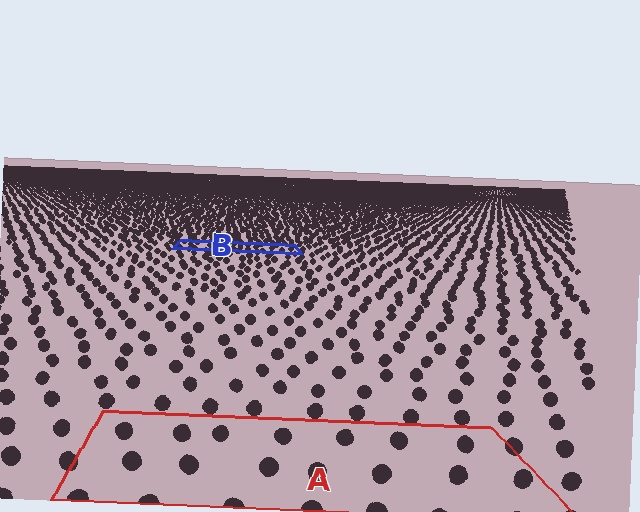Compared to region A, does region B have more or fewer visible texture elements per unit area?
Region B has more texture elements per unit area — they are packed more densely because it is farther away.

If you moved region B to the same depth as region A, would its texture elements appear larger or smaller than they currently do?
They would appear larger. At a closer depth, the same texture elements are projected at a bigger on-screen size.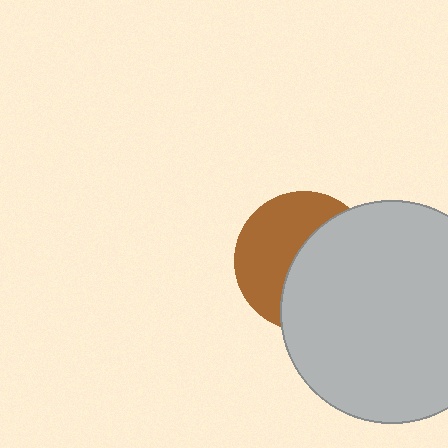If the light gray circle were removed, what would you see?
You would see the complete brown circle.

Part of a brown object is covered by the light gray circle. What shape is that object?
It is a circle.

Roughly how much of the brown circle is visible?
About half of it is visible (roughly 48%).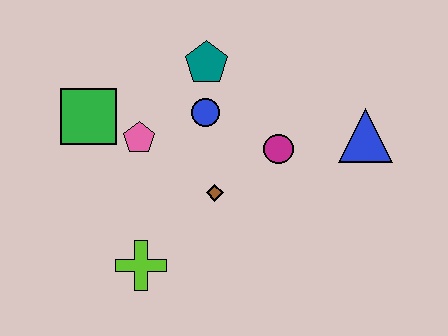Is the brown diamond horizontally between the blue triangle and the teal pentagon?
Yes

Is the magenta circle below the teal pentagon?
Yes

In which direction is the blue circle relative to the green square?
The blue circle is to the right of the green square.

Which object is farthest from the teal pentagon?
The lime cross is farthest from the teal pentagon.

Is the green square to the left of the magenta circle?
Yes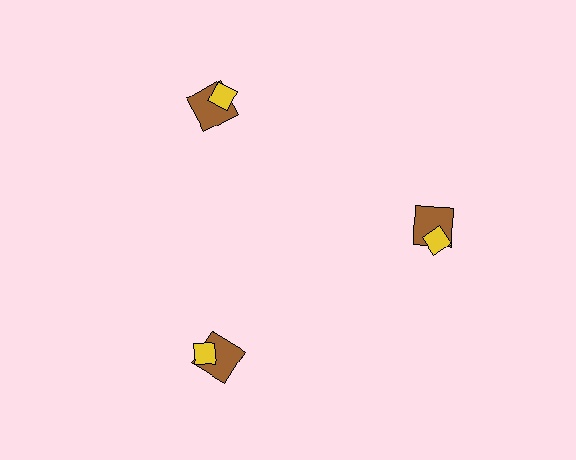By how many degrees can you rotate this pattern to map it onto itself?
The pattern maps onto itself every 120 degrees of rotation.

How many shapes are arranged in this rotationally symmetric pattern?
There are 6 shapes, arranged in 3 groups of 2.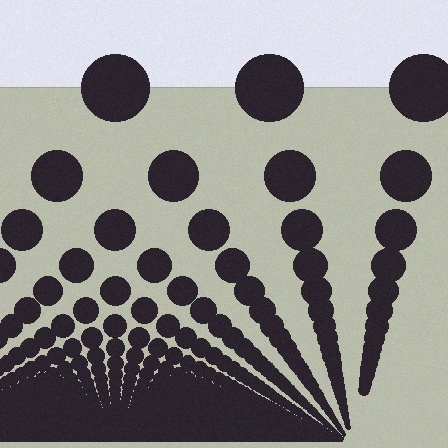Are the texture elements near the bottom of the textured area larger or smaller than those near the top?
Smaller. The gradient is inverted — elements near the bottom are smaller and denser.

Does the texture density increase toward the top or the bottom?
Density increases toward the bottom.